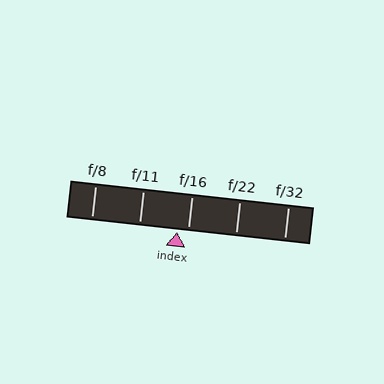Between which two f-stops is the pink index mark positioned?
The index mark is between f/11 and f/16.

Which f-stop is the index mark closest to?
The index mark is closest to f/16.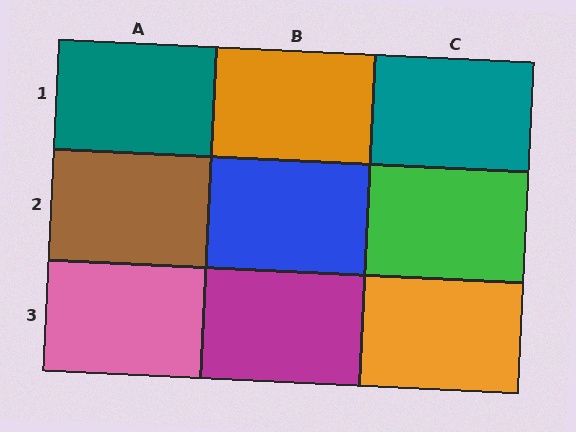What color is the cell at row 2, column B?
Blue.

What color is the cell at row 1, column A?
Teal.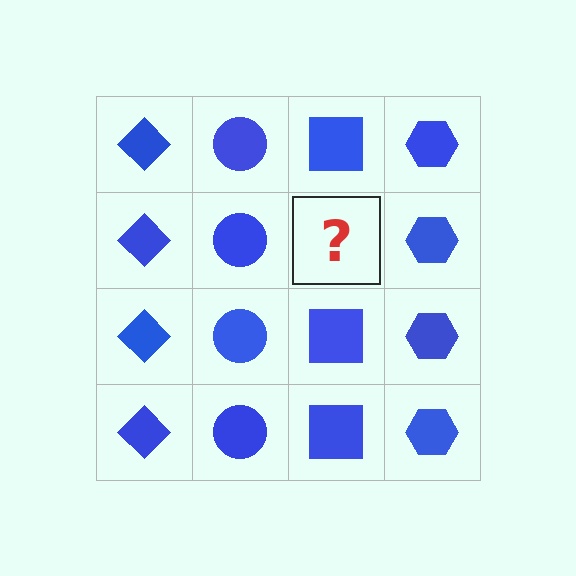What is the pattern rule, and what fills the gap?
The rule is that each column has a consistent shape. The gap should be filled with a blue square.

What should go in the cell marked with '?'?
The missing cell should contain a blue square.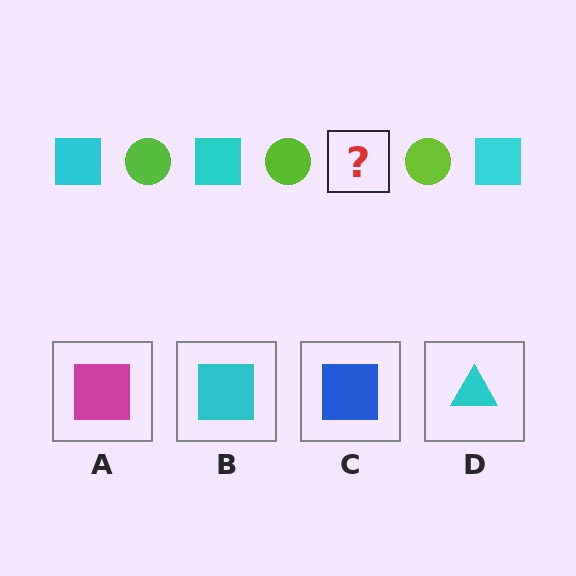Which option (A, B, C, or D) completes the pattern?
B.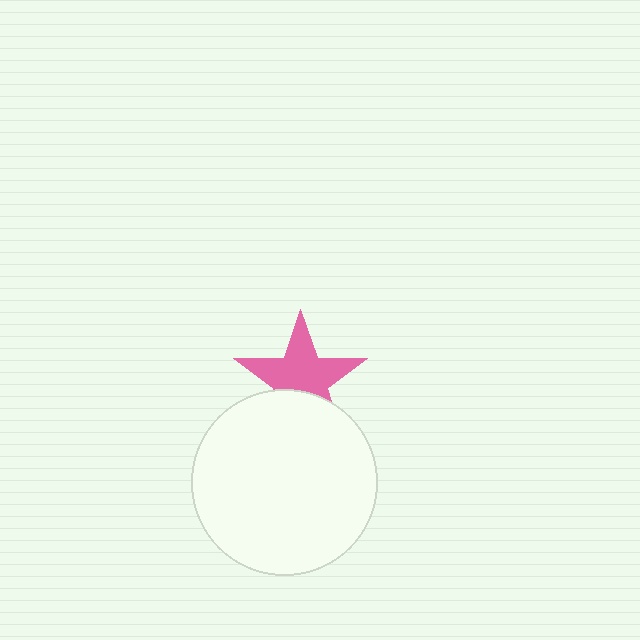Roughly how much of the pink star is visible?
Most of it is visible (roughly 67%).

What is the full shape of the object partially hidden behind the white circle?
The partially hidden object is a pink star.